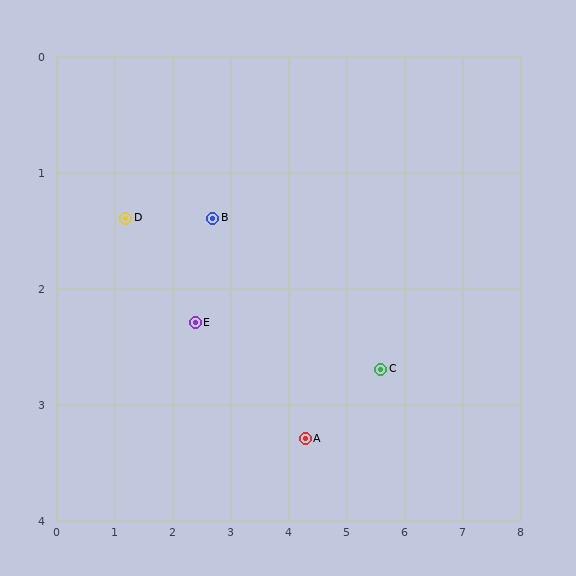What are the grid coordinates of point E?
Point E is at approximately (2.4, 2.3).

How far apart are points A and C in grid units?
Points A and C are about 1.4 grid units apart.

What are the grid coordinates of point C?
Point C is at approximately (5.6, 2.7).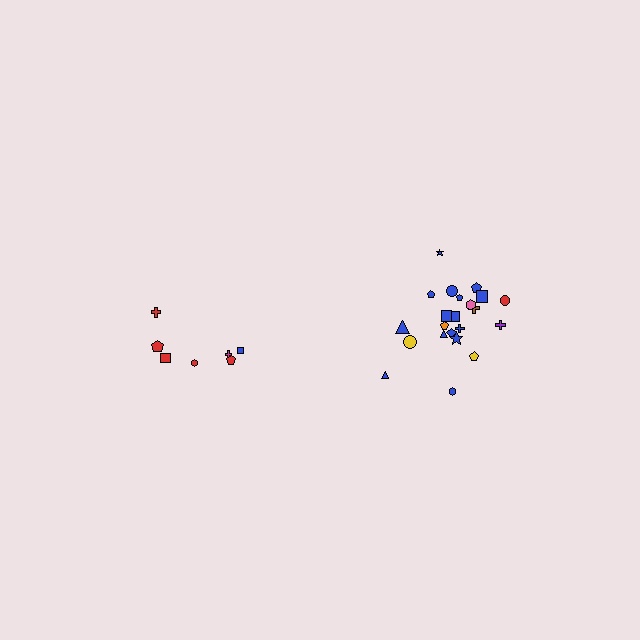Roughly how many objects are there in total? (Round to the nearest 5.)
Roughly 30 objects in total.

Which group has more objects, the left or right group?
The right group.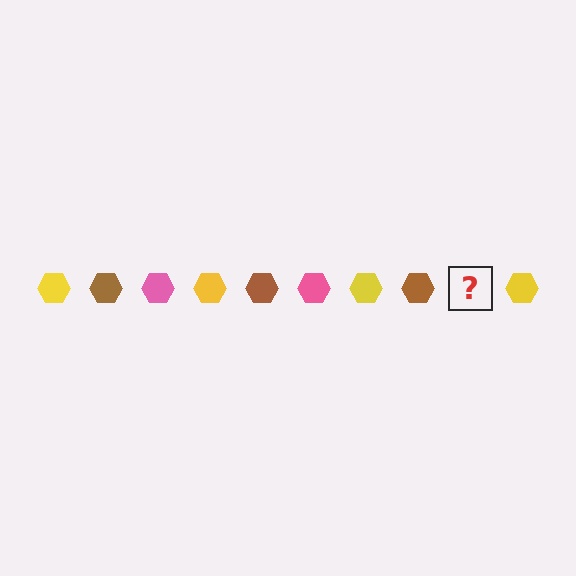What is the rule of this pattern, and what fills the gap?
The rule is that the pattern cycles through yellow, brown, pink hexagons. The gap should be filled with a pink hexagon.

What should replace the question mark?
The question mark should be replaced with a pink hexagon.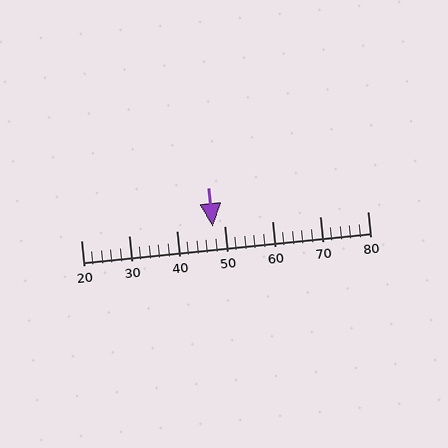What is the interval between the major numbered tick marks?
The major tick marks are spaced 10 units apart.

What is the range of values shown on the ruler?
The ruler shows values from 20 to 80.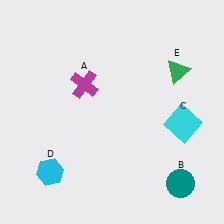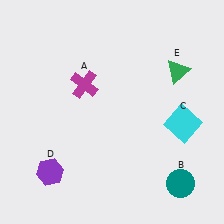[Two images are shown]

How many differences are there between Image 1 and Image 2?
There is 1 difference between the two images.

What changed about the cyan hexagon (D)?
In Image 1, D is cyan. In Image 2, it changed to purple.